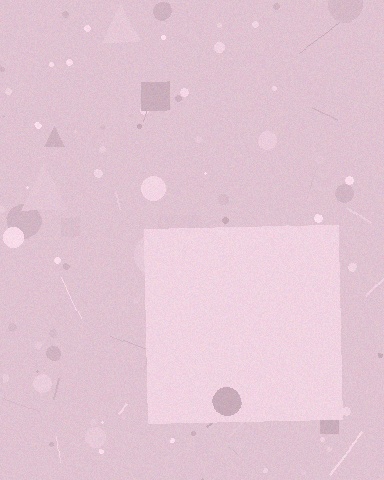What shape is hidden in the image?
A square is hidden in the image.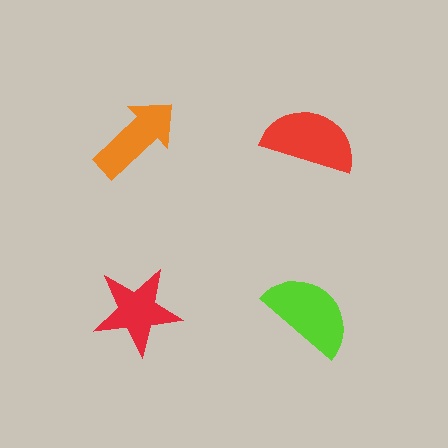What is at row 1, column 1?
An orange arrow.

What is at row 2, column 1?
A red star.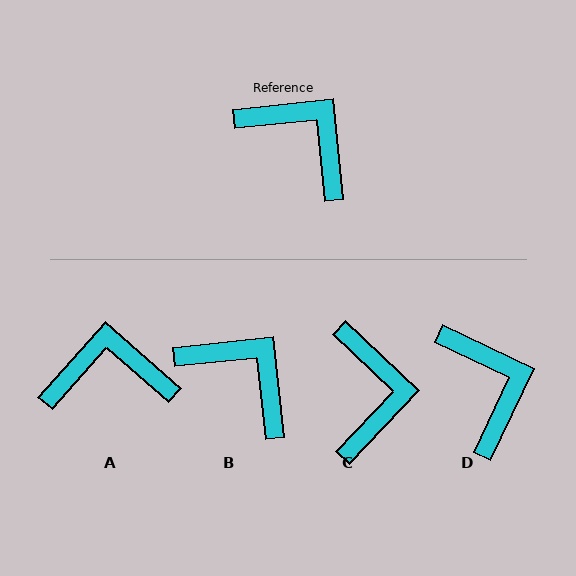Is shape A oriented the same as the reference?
No, it is off by about 43 degrees.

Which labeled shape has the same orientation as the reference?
B.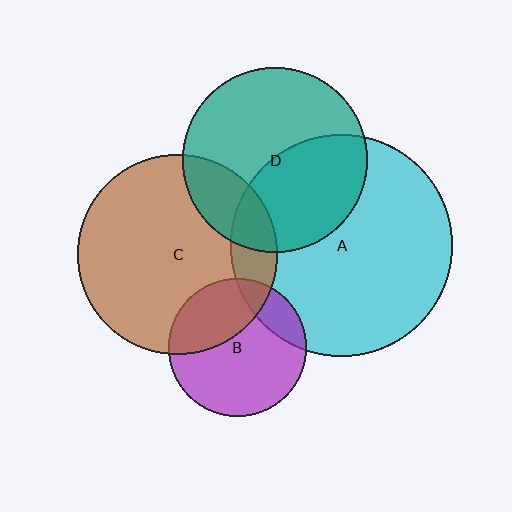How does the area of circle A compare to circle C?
Approximately 1.2 times.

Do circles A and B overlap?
Yes.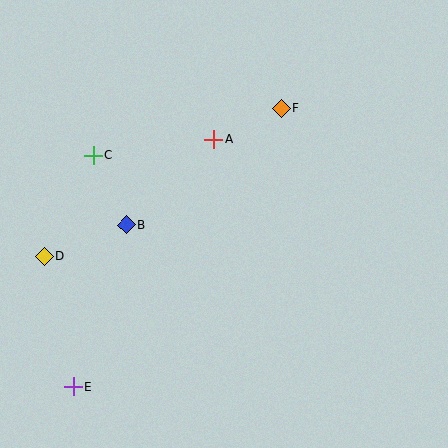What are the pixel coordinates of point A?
Point A is at (214, 139).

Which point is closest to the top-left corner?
Point C is closest to the top-left corner.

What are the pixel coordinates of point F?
Point F is at (281, 108).